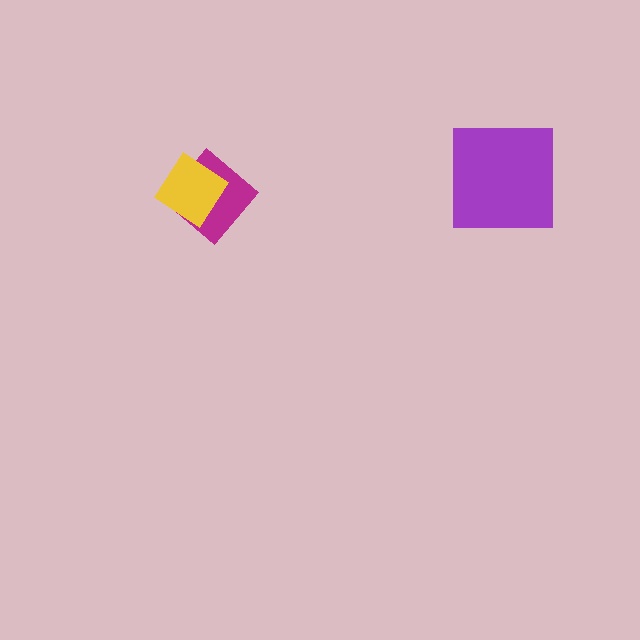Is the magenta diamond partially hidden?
Yes, it is partially covered by another shape.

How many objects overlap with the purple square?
0 objects overlap with the purple square.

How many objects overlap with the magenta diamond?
1 object overlaps with the magenta diamond.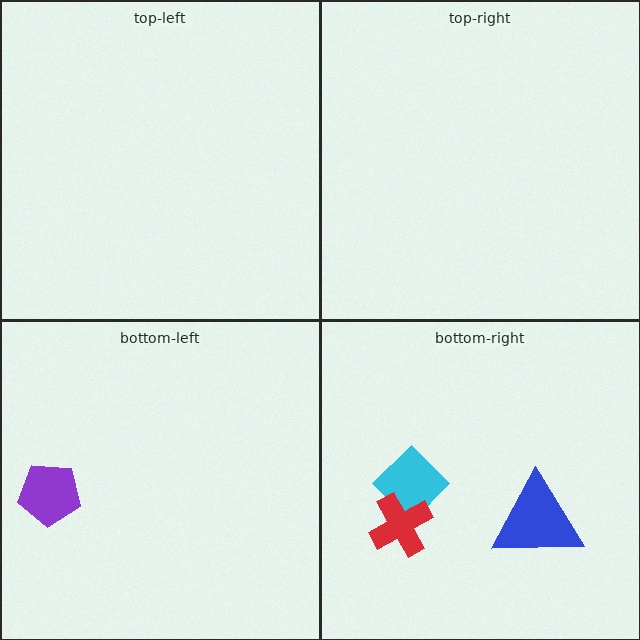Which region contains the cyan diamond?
The bottom-right region.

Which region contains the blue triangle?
The bottom-right region.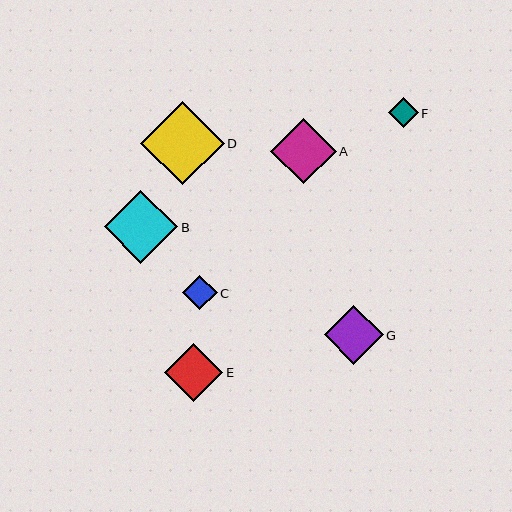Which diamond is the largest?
Diamond D is the largest with a size of approximately 83 pixels.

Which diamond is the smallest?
Diamond F is the smallest with a size of approximately 30 pixels.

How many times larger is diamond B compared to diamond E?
Diamond B is approximately 1.3 times the size of diamond E.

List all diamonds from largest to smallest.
From largest to smallest: D, B, A, G, E, C, F.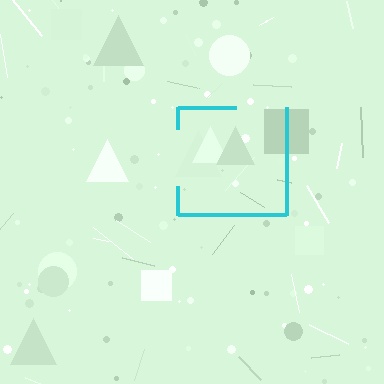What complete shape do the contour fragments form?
The contour fragments form a square.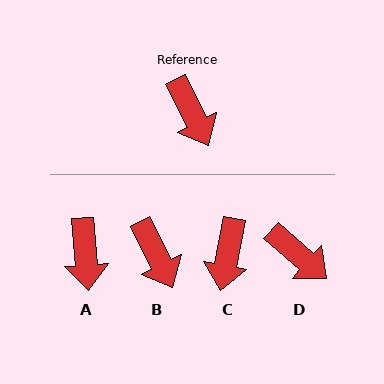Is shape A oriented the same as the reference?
No, it is off by about 23 degrees.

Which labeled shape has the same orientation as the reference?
B.